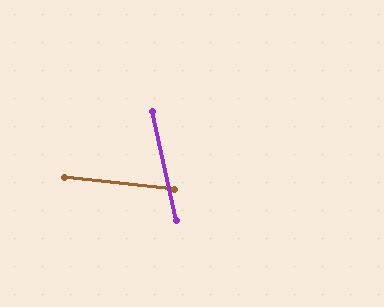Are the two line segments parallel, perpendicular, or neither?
Neither parallel nor perpendicular — they differ by about 71°.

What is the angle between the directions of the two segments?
Approximately 71 degrees.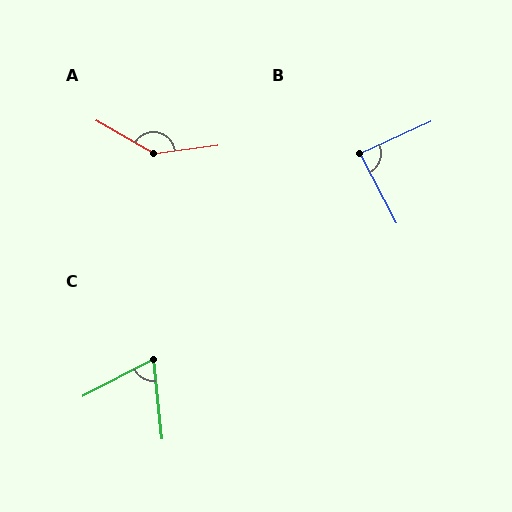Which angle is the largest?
A, at approximately 143 degrees.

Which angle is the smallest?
C, at approximately 69 degrees.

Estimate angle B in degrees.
Approximately 86 degrees.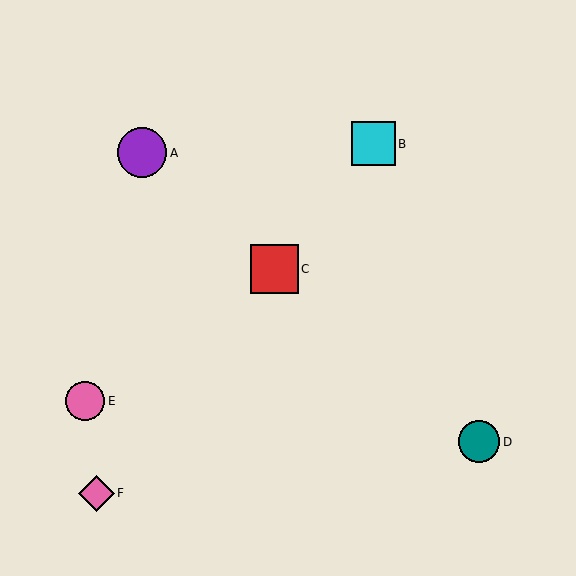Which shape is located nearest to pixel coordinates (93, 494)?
The pink diamond (labeled F) at (96, 493) is nearest to that location.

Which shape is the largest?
The purple circle (labeled A) is the largest.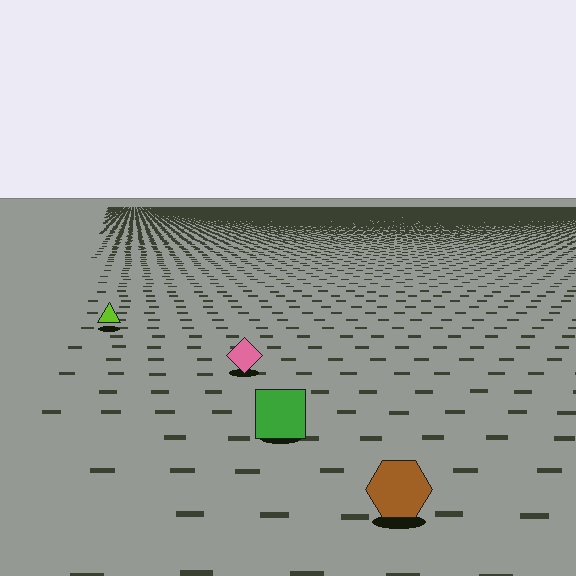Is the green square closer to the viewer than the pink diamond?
Yes. The green square is closer — you can tell from the texture gradient: the ground texture is coarser near it.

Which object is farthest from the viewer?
The lime triangle is farthest from the viewer. It appears smaller and the ground texture around it is denser.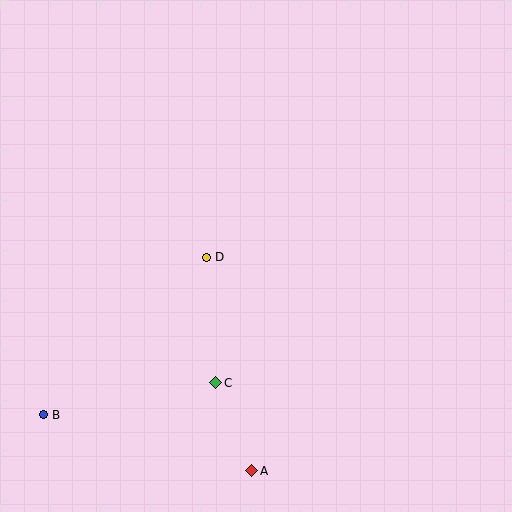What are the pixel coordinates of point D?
Point D is at (207, 257).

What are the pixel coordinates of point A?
Point A is at (252, 471).